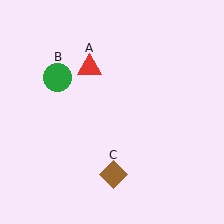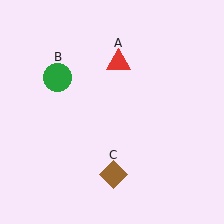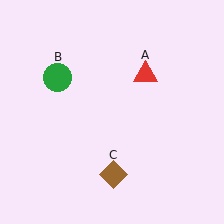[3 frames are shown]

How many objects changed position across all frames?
1 object changed position: red triangle (object A).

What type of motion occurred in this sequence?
The red triangle (object A) rotated clockwise around the center of the scene.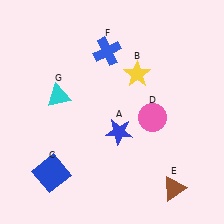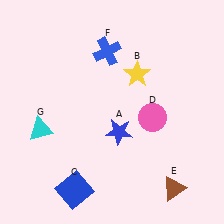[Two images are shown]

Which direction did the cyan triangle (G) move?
The cyan triangle (G) moved down.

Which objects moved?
The objects that moved are: the blue square (C), the cyan triangle (G).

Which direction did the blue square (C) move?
The blue square (C) moved right.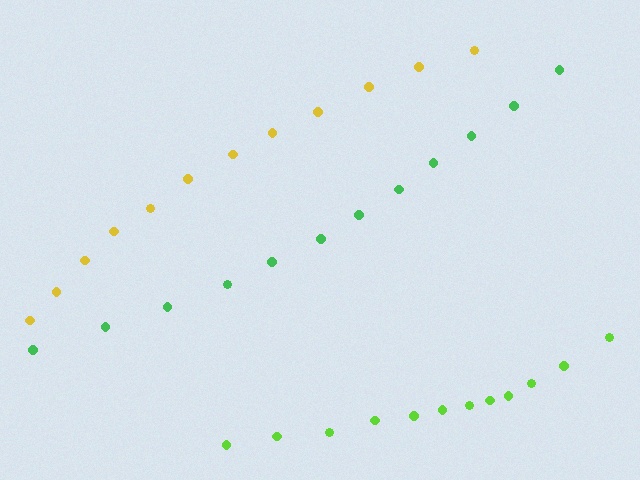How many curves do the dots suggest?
There are 3 distinct paths.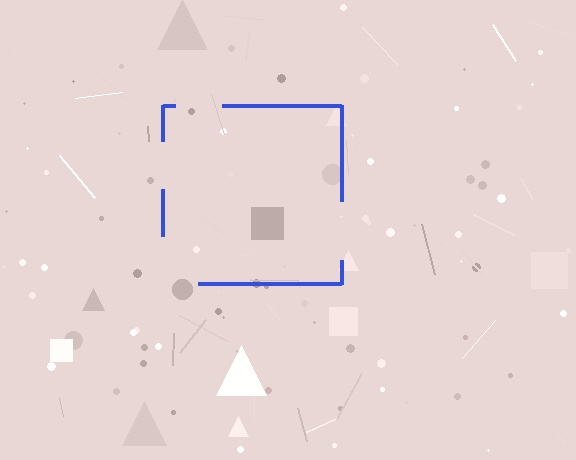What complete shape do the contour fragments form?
The contour fragments form a square.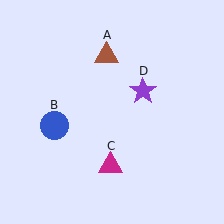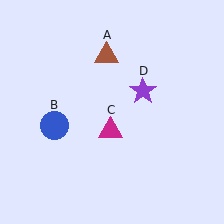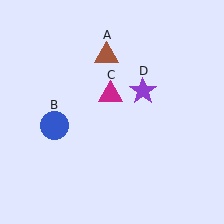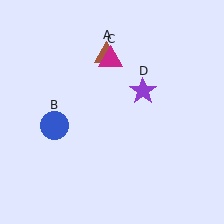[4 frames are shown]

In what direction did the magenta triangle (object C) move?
The magenta triangle (object C) moved up.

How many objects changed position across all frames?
1 object changed position: magenta triangle (object C).